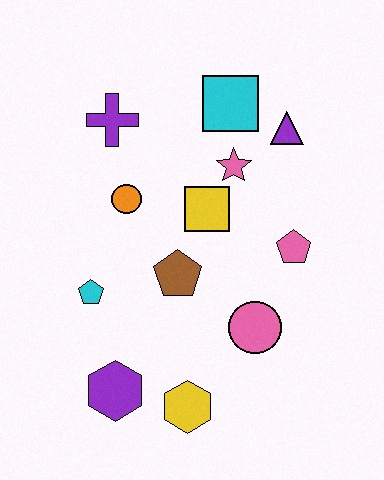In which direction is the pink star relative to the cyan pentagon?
The pink star is to the right of the cyan pentagon.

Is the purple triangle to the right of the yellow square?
Yes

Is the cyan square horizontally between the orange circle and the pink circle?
Yes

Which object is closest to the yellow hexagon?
The purple hexagon is closest to the yellow hexagon.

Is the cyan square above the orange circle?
Yes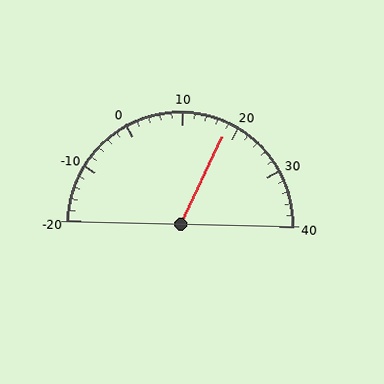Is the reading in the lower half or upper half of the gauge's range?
The reading is in the upper half of the range (-20 to 40).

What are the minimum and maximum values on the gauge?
The gauge ranges from -20 to 40.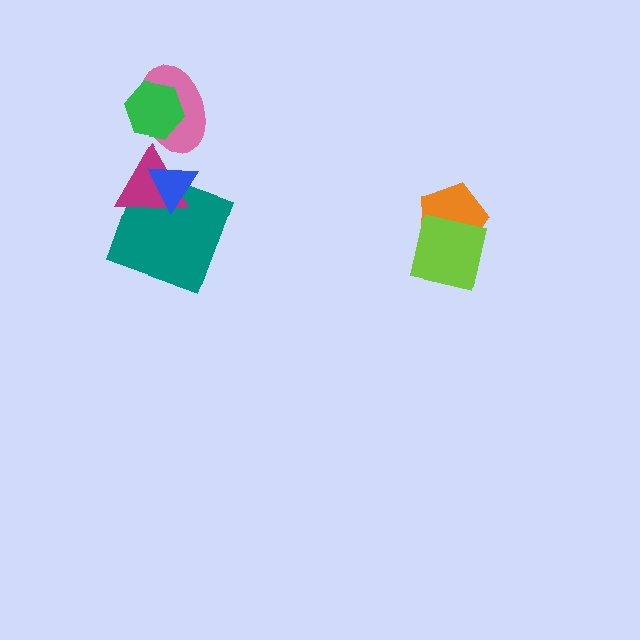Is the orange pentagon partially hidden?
Yes, it is partially covered by another shape.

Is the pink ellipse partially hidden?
Yes, it is partially covered by another shape.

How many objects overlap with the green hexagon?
1 object overlaps with the green hexagon.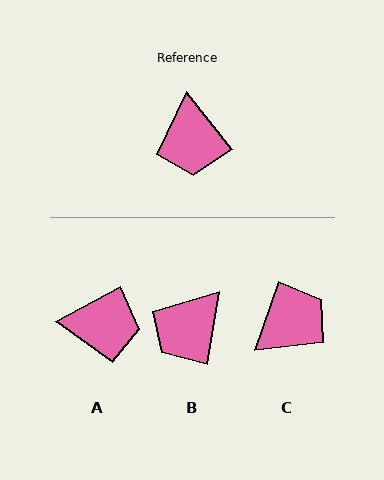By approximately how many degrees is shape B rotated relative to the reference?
Approximately 47 degrees clockwise.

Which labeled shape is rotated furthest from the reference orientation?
C, about 123 degrees away.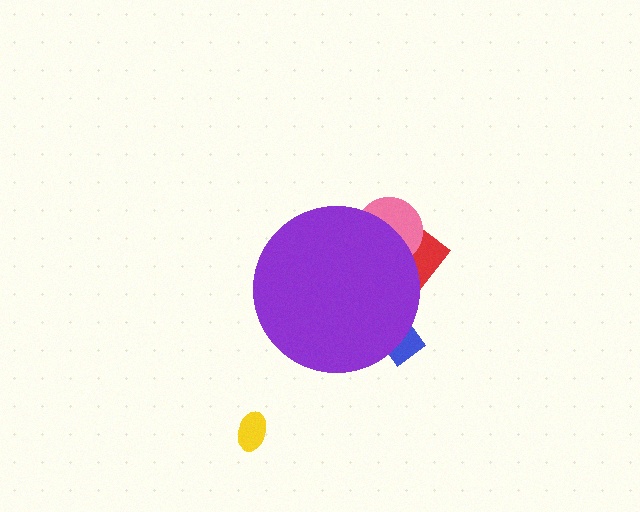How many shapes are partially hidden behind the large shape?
3 shapes are partially hidden.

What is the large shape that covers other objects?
A purple circle.